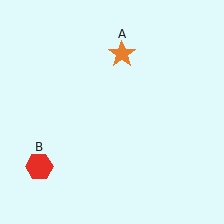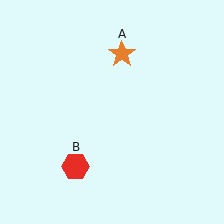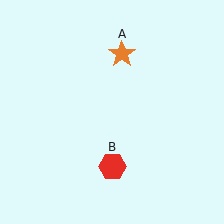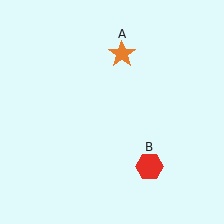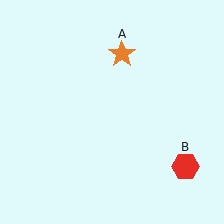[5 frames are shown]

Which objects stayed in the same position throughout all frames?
Orange star (object A) remained stationary.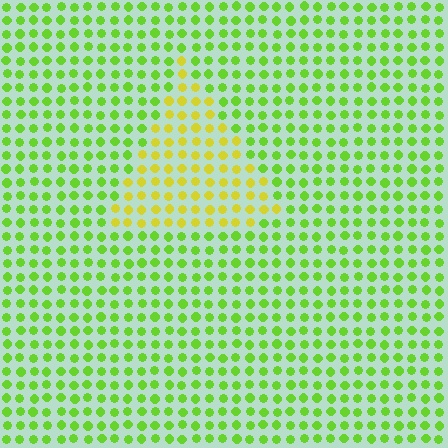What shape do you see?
I see a triangle.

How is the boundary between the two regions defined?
The boundary is defined purely by a slight shift in hue (about 40 degrees). Spacing, size, and orientation are identical on both sides.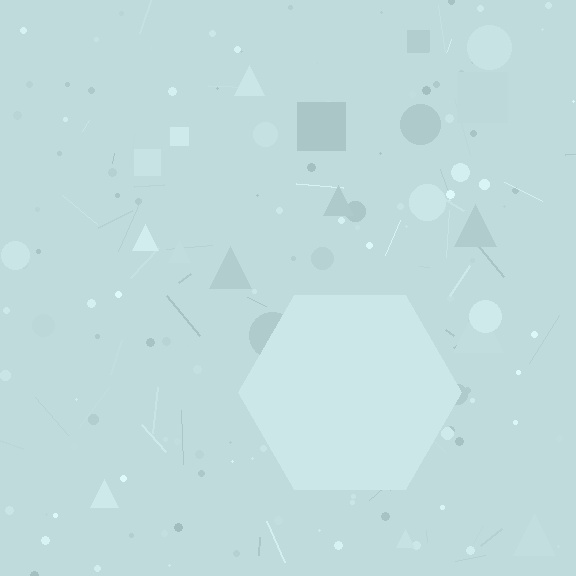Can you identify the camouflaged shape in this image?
The camouflaged shape is a hexagon.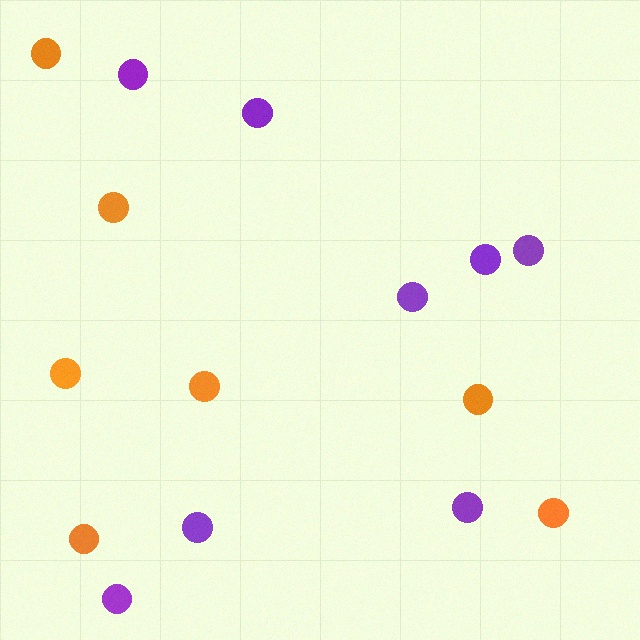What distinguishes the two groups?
There are 2 groups: one group of orange circles (7) and one group of purple circles (8).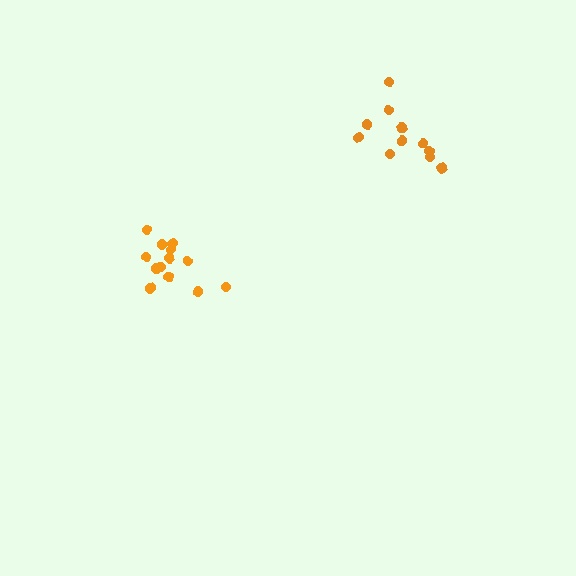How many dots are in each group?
Group 1: 13 dots, Group 2: 11 dots (24 total).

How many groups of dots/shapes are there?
There are 2 groups.